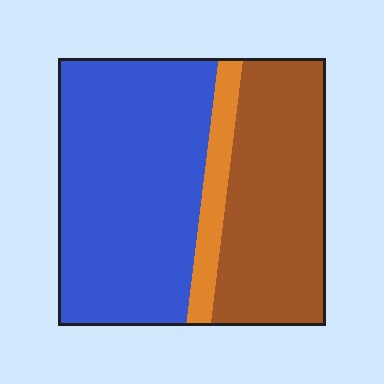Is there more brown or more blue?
Blue.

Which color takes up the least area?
Orange, at roughly 10%.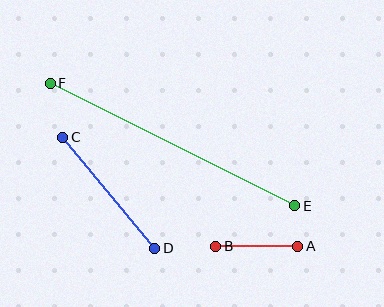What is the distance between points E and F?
The distance is approximately 273 pixels.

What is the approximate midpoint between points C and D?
The midpoint is at approximately (109, 193) pixels.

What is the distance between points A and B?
The distance is approximately 82 pixels.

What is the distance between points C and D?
The distance is approximately 144 pixels.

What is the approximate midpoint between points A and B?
The midpoint is at approximately (257, 246) pixels.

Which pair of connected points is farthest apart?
Points E and F are farthest apart.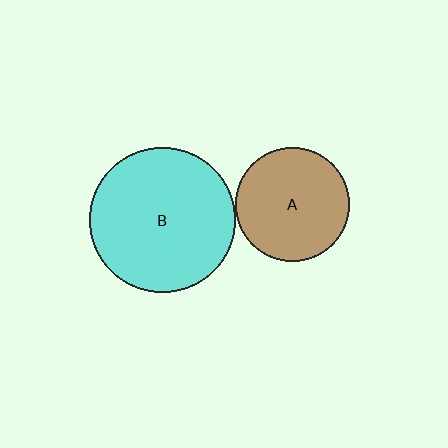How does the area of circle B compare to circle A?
Approximately 1.6 times.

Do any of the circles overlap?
No, none of the circles overlap.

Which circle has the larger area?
Circle B (cyan).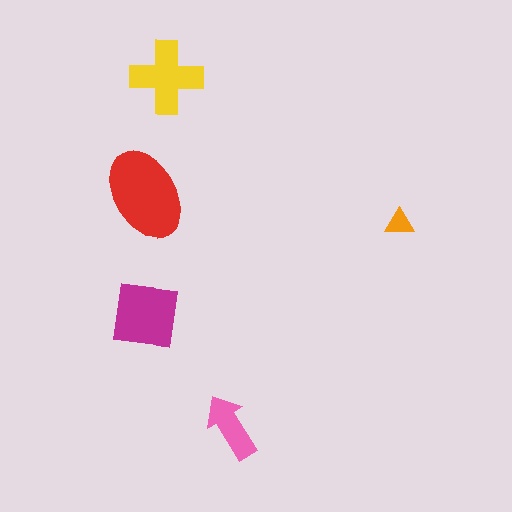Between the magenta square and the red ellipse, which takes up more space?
The red ellipse.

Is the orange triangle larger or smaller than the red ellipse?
Smaller.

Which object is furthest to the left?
The red ellipse is leftmost.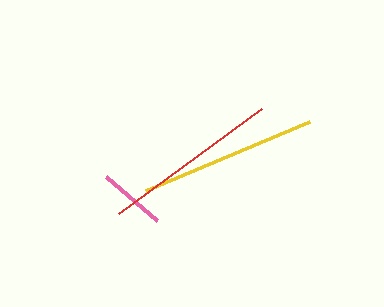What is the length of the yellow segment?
The yellow segment is approximately 179 pixels long.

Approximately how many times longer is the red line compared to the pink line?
The red line is approximately 2.6 times the length of the pink line.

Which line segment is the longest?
The yellow line is the longest at approximately 179 pixels.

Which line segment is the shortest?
The pink line is the shortest at approximately 67 pixels.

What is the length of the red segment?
The red segment is approximately 178 pixels long.